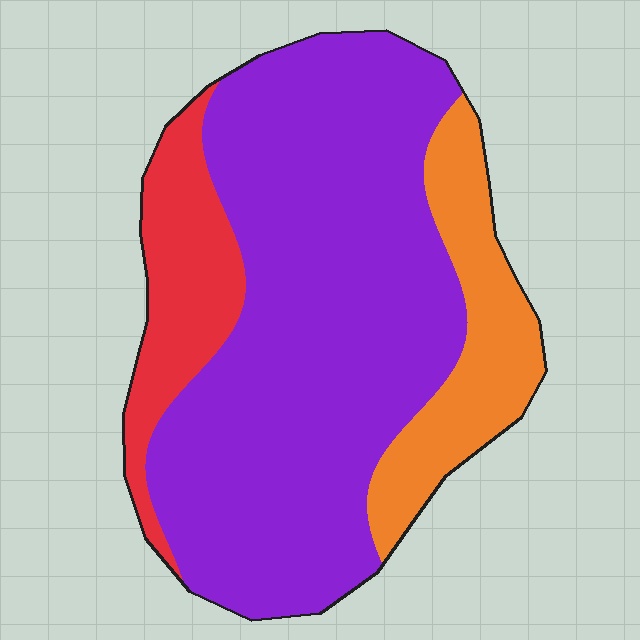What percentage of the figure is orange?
Orange covers 17% of the figure.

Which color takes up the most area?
Purple, at roughly 70%.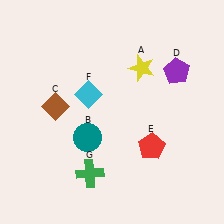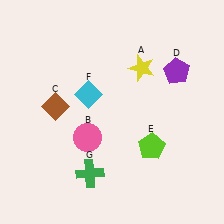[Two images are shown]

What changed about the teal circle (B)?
In Image 1, B is teal. In Image 2, it changed to pink.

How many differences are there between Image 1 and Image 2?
There are 2 differences between the two images.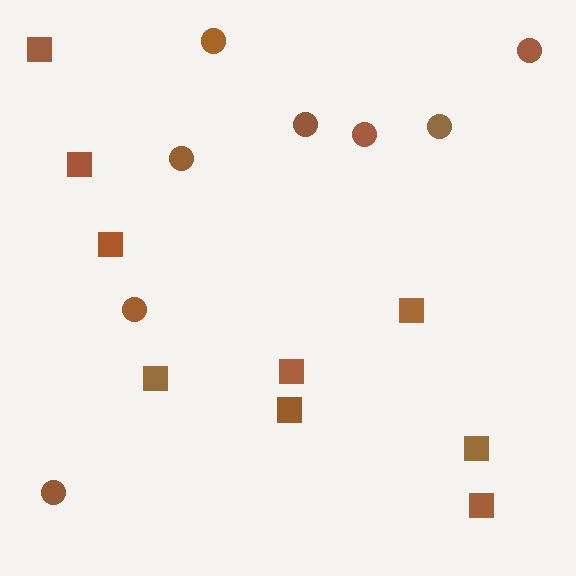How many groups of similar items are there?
There are 2 groups: one group of circles (8) and one group of squares (9).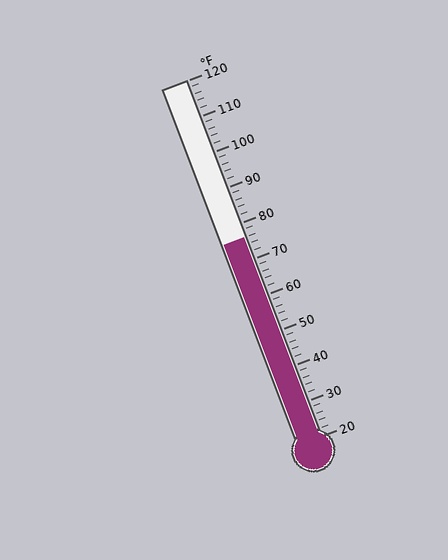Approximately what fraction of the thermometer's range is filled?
The thermometer is filled to approximately 55% of its range.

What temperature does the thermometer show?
The thermometer shows approximately 76°F.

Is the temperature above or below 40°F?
The temperature is above 40°F.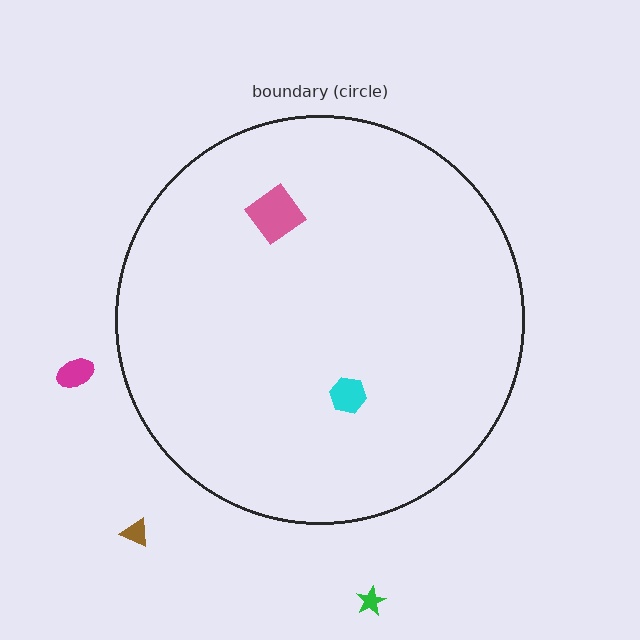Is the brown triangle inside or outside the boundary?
Outside.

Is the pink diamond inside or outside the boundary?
Inside.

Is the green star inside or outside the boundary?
Outside.